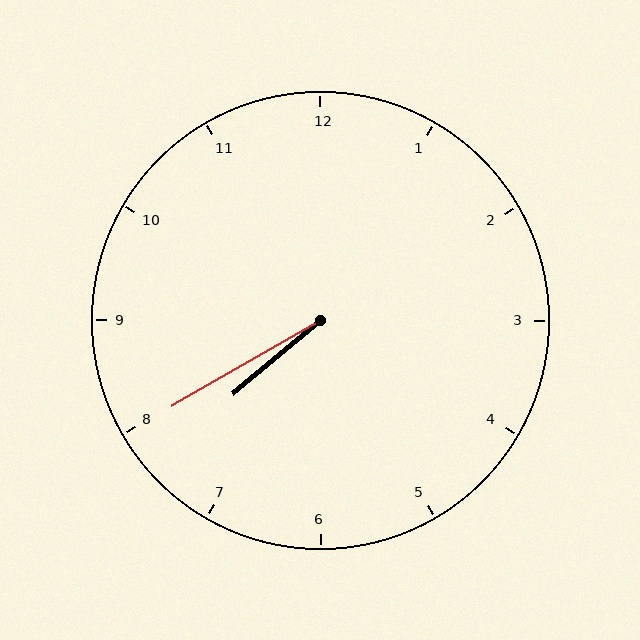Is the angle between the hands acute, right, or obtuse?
It is acute.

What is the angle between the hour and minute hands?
Approximately 10 degrees.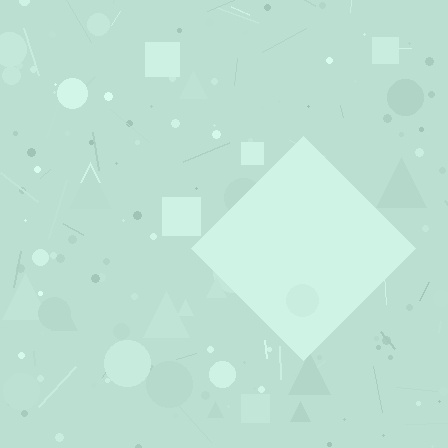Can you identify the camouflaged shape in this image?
The camouflaged shape is a diamond.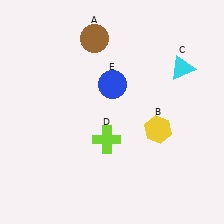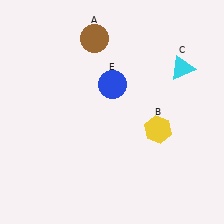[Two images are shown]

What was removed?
The lime cross (D) was removed in Image 2.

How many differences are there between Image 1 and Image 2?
There is 1 difference between the two images.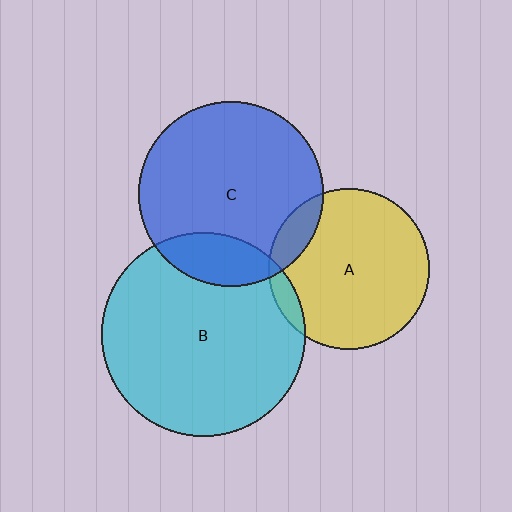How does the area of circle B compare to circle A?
Approximately 1.6 times.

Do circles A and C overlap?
Yes.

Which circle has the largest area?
Circle B (cyan).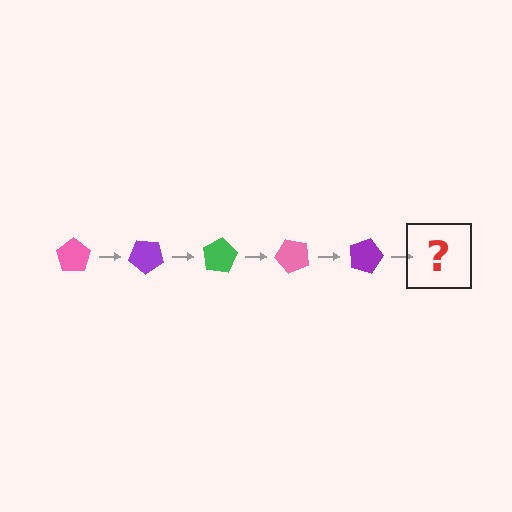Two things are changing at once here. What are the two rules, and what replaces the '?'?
The two rules are that it rotates 40 degrees each step and the color cycles through pink, purple, and green. The '?' should be a green pentagon, rotated 200 degrees from the start.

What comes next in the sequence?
The next element should be a green pentagon, rotated 200 degrees from the start.